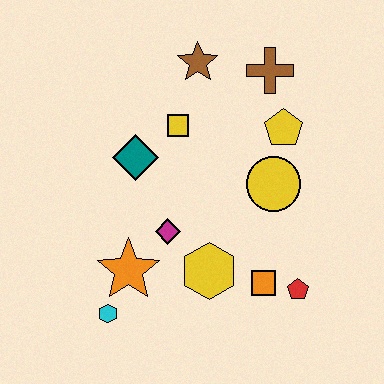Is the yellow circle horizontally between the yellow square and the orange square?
No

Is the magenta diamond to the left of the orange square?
Yes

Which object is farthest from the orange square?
The brown star is farthest from the orange square.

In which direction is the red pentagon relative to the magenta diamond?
The red pentagon is to the right of the magenta diamond.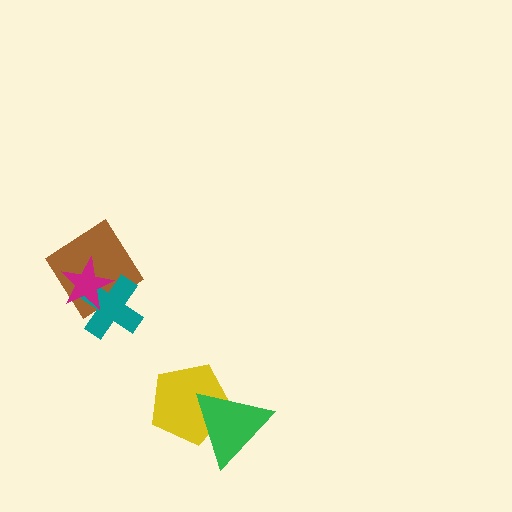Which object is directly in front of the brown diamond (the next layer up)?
The teal cross is directly in front of the brown diamond.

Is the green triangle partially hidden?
No, no other shape covers it.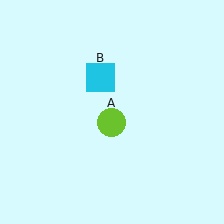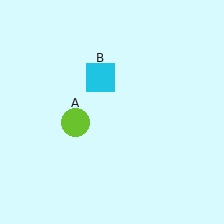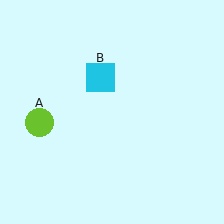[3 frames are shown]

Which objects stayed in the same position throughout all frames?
Cyan square (object B) remained stationary.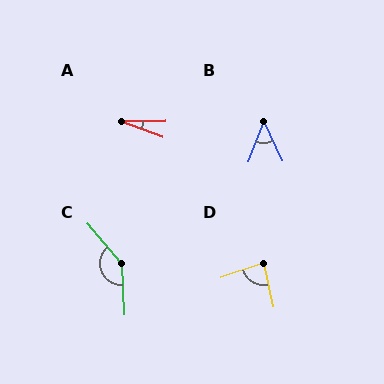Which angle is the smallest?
A, at approximately 20 degrees.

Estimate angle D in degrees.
Approximately 83 degrees.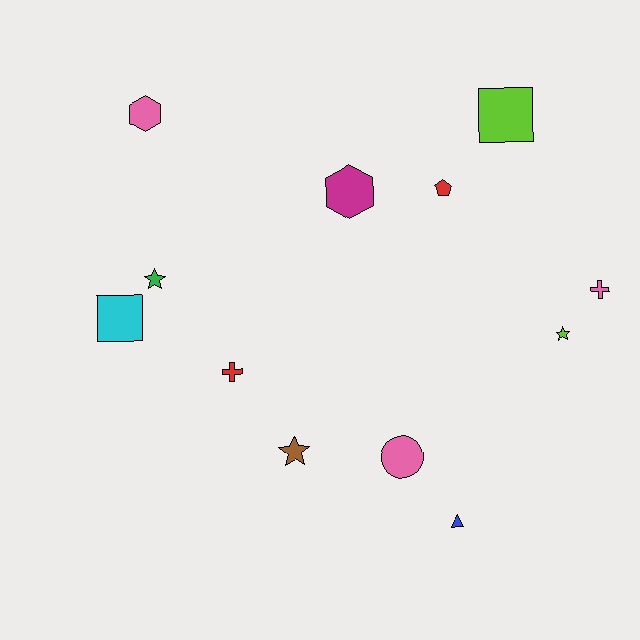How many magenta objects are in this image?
There is 1 magenta object.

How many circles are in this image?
There is 1 circle.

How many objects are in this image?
There are 12 objects.